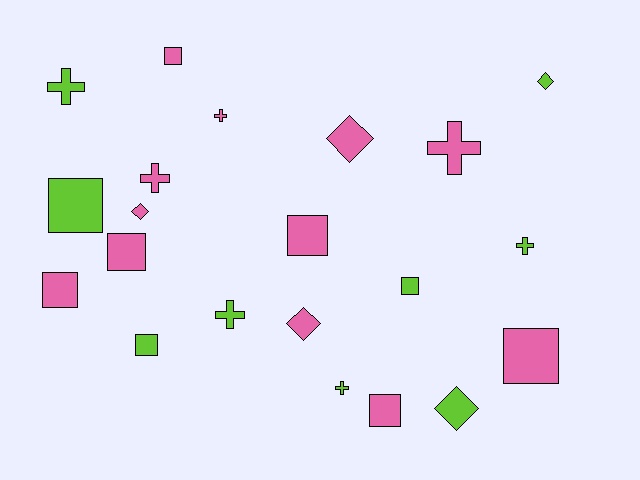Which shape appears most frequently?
Square, with 9 objects.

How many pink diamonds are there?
There are 3 pink diamonds.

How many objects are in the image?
There are 21 objects.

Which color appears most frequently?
Pink, with 12 objects.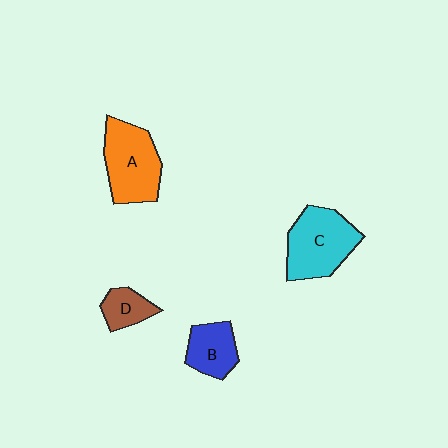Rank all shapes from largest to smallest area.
From largest to smallest: C (cyan), A (orange), B (blue), D (brown).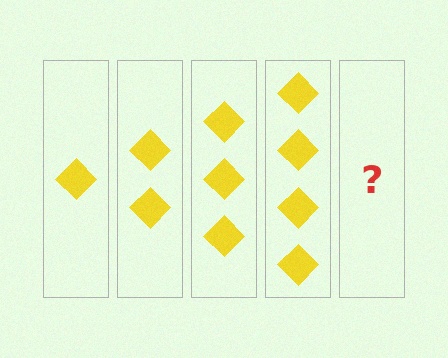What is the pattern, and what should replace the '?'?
The pattern is that each step adds one more diamond. The '?' should be 5 diamonds.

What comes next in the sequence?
The next element should be 5 diamonds.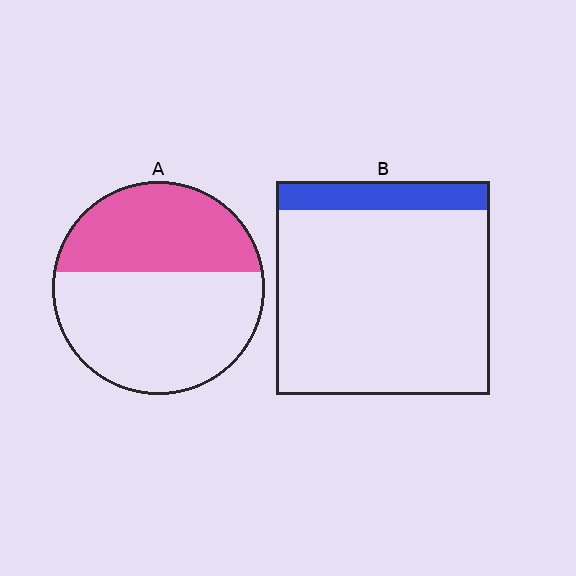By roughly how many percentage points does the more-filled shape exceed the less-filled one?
By roughly 25 percentage points (A over B).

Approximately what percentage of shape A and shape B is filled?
A is approximately 40% and B is approximately 15%.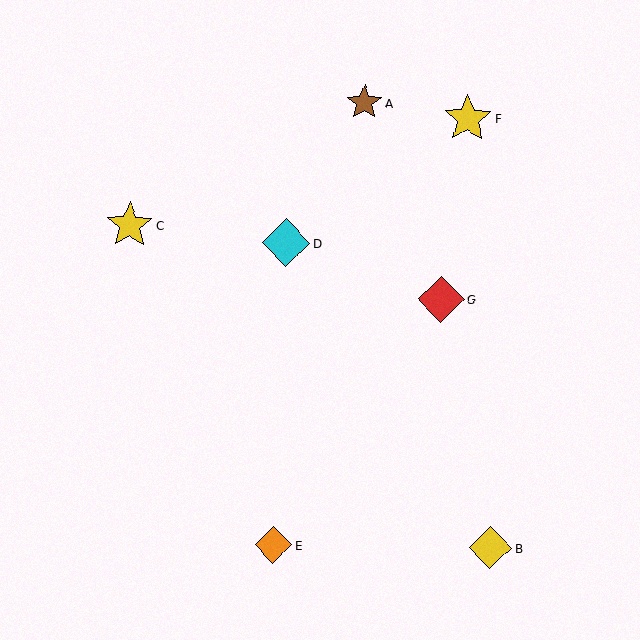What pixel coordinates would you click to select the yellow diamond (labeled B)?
Click at (490, 548) to select the yellow diamond B.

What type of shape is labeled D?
Shape D is a cyan diamond.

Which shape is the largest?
The yellow star (labeled F) is the largest.